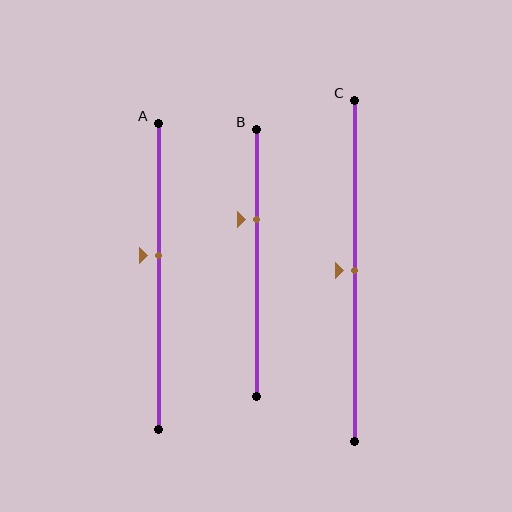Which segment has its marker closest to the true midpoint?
Segment C has its marker closest to the true midpoint.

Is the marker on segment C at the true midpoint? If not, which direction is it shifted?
Yes, the marker on segment C is at the true midpoint.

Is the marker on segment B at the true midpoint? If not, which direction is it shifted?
No, the marker on segment B is shifted upward by about 16% of the segment length.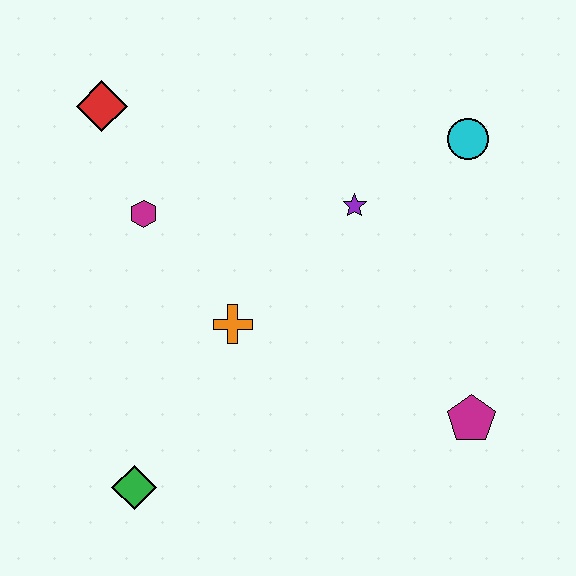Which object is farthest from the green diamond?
The cyan circle is farthest from the green diamond.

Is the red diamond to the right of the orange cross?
No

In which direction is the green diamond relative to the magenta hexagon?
The green diamond is below the magenta hexagon.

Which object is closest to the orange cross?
The magenta hexagon is closest to the orange cross.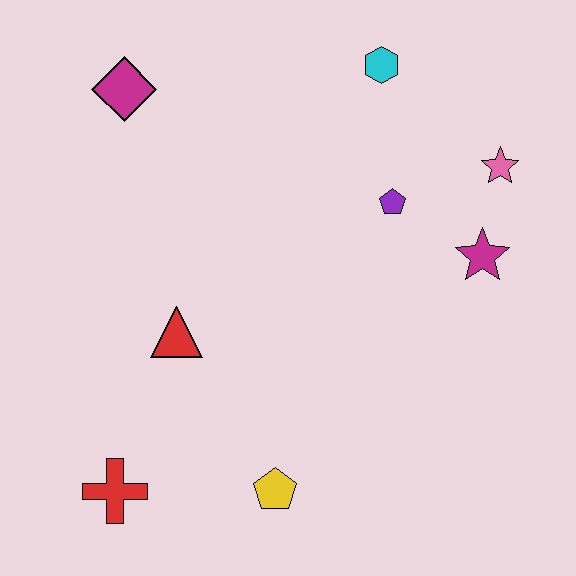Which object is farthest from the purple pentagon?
The red cross is farthest from the purple pentagon.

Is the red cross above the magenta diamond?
No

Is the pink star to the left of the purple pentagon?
No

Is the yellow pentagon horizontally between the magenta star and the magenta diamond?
Yes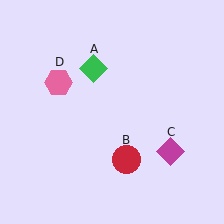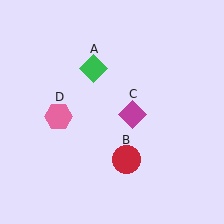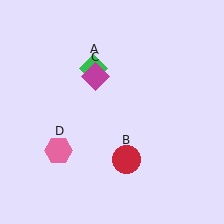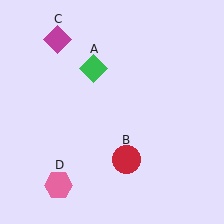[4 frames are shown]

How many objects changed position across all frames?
2 objects changed position: magenta diamond (object C), pink hexagon (object D).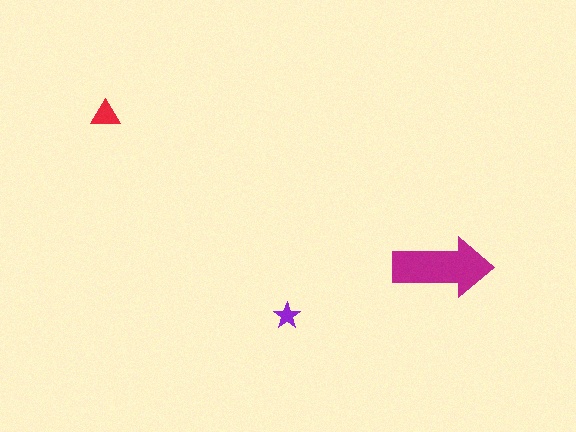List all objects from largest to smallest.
The magenta arrow, the red triangle, the purple star.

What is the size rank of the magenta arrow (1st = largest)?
1st.